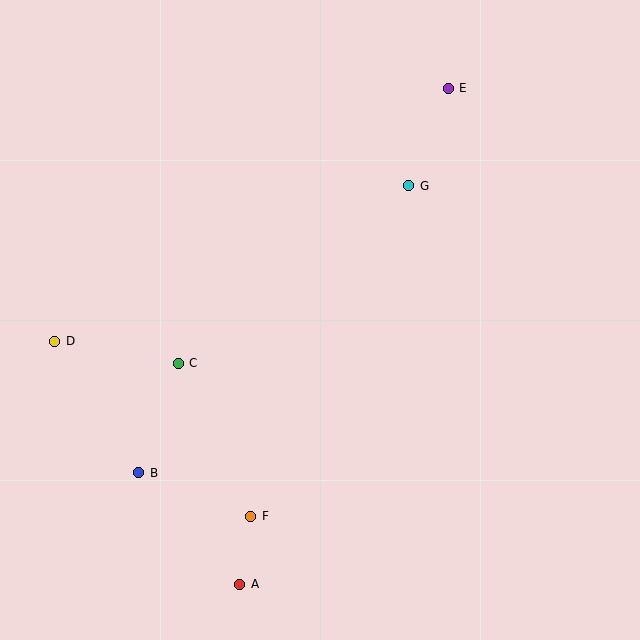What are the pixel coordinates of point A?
Point A is at (240, 584).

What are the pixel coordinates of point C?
Point C is at (178, 363).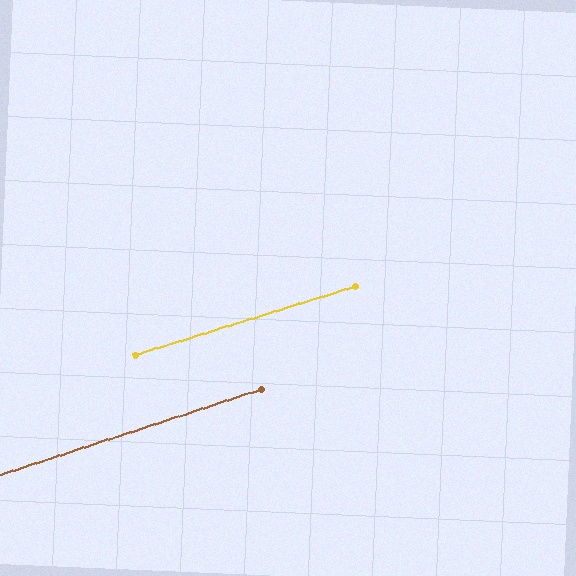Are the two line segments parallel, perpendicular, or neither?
Parallel — their directions differ by only 0.7°.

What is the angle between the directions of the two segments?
Approximately 1 degree.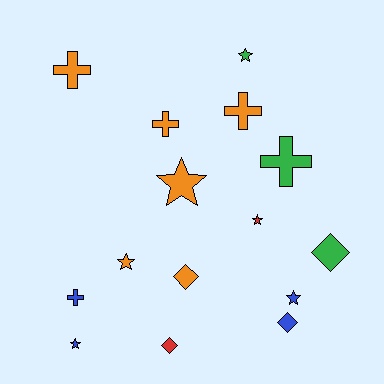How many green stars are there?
There is 1 green star.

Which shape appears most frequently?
Star, with 6 objects.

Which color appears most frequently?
Orange, with 6 objects.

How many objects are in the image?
There are 15 objects.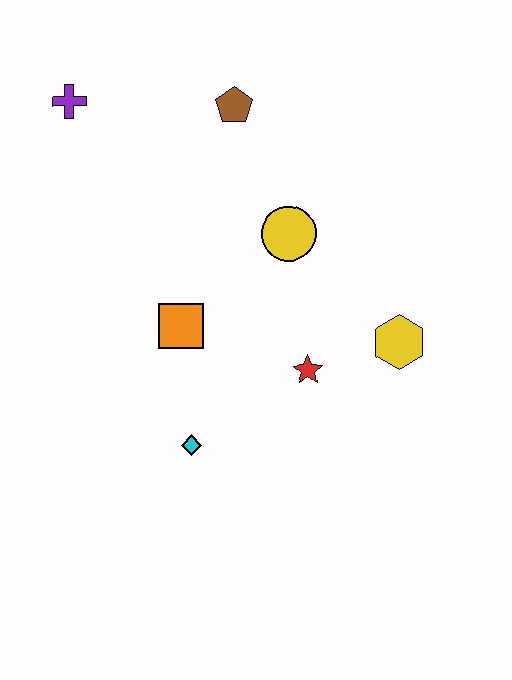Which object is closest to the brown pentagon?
The yellow circle is closest to the brown pentagon.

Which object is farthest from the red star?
The purple cross is farthest from the red star.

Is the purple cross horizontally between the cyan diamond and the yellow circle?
No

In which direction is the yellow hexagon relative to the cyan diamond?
The yellow hexagon is to the right of the cyan diamond.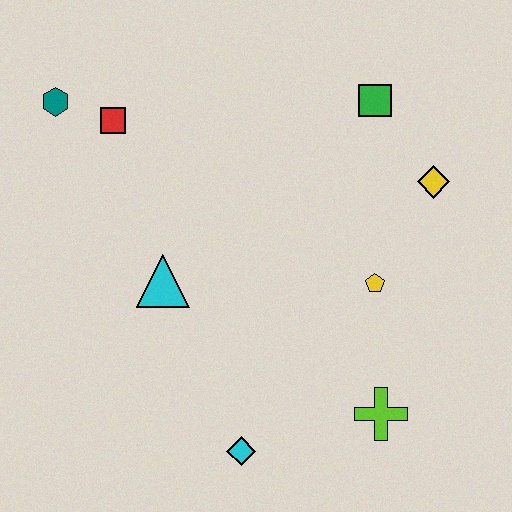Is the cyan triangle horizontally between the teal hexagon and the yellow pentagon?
Yes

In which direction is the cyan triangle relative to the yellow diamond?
The cyan triangle is to the left of the yellow diamond.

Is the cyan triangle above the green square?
No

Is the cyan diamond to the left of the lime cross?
Yes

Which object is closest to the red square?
The teal hexagon is closest to the red square.